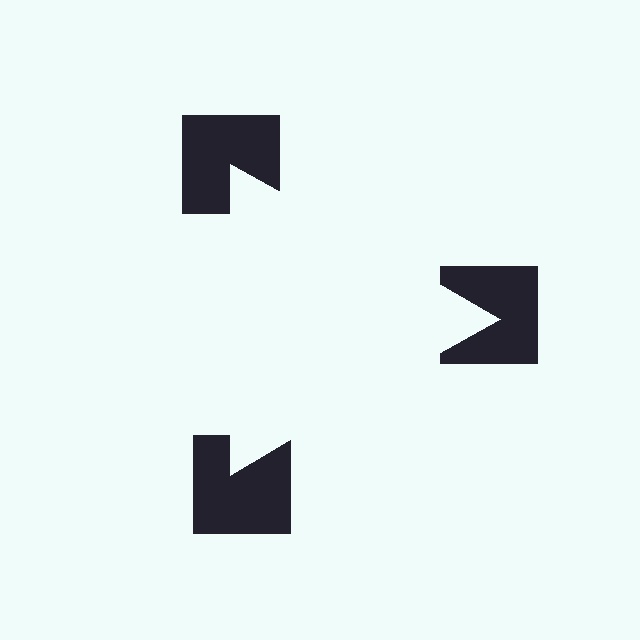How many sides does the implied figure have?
3 sides.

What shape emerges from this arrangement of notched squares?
An illusory triangle — its edges are inferred from the aligned wedge cuts in the notched squares, not physically drawn.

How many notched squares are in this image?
There are 3 — one at each vertex of the illusory triangle.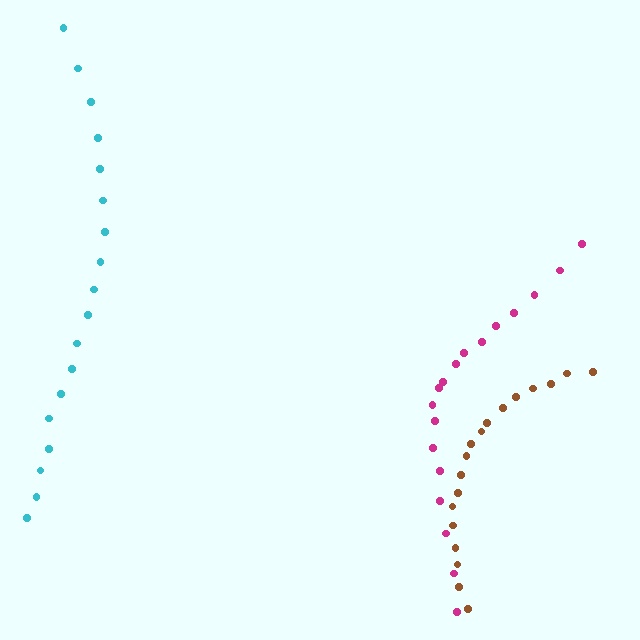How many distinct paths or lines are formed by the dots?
There are 3 distinct paths.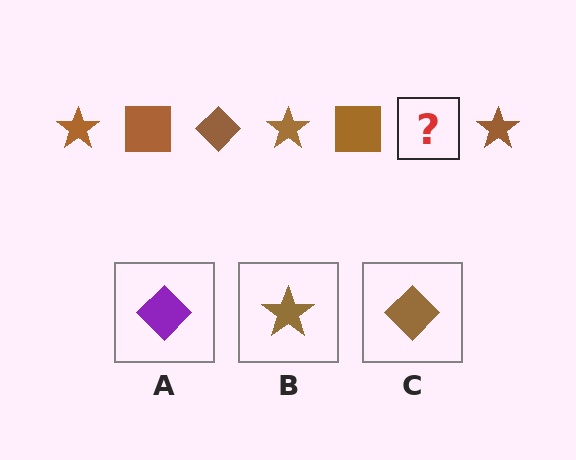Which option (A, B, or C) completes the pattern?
C.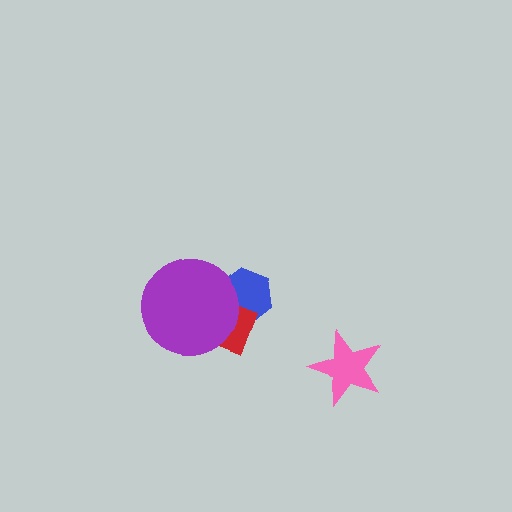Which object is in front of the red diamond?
The purple circle is in front of the red diamond.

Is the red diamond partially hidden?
Yes, it is partially covered by another shape.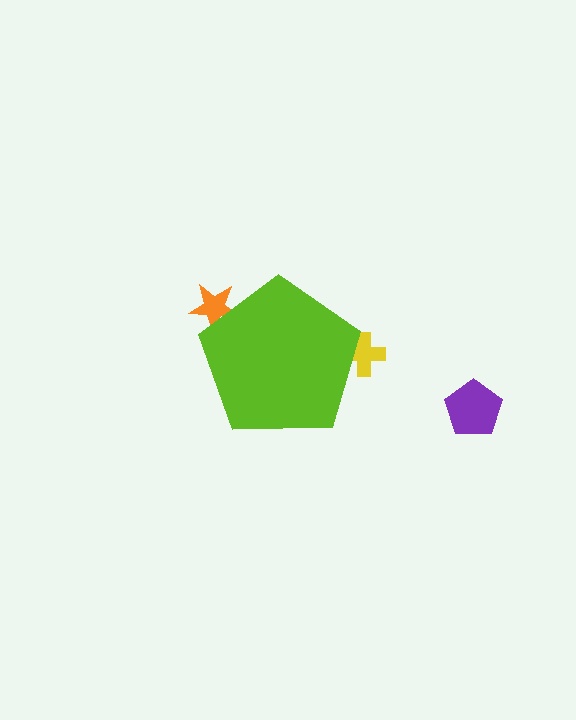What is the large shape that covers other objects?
A lime pentagon.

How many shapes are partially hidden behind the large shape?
2 shapes are partially hidden.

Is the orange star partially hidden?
Yes, the orange star is partially hidden behind the lime pentagon.